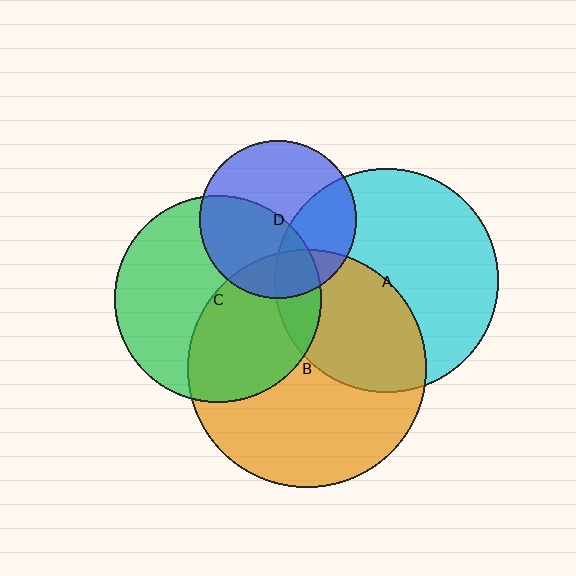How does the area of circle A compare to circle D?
Approximately 2.0 times.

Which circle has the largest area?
Circle B (orange).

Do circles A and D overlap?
Yes.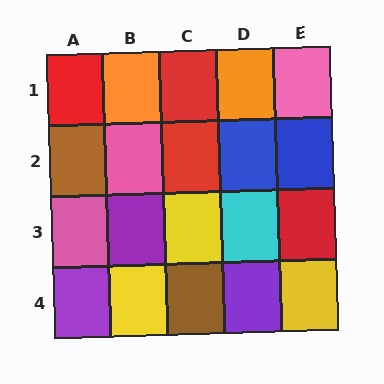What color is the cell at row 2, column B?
Pink.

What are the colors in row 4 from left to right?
Purple, yellow, brown, purple, yellow.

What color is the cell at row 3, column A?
Pink.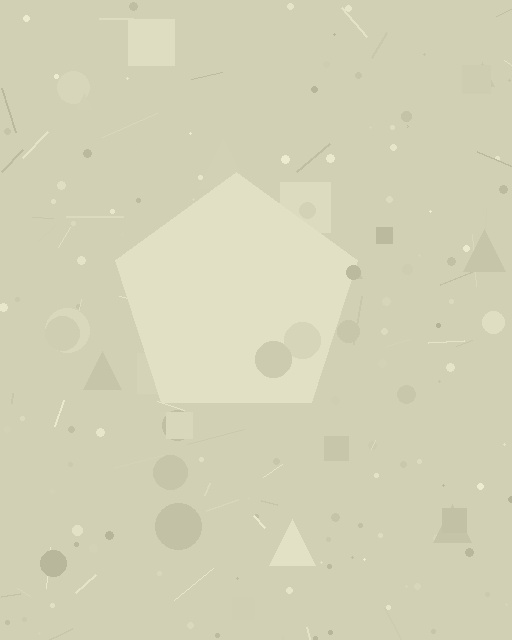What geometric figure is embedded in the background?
A pentagon is embedded in the background.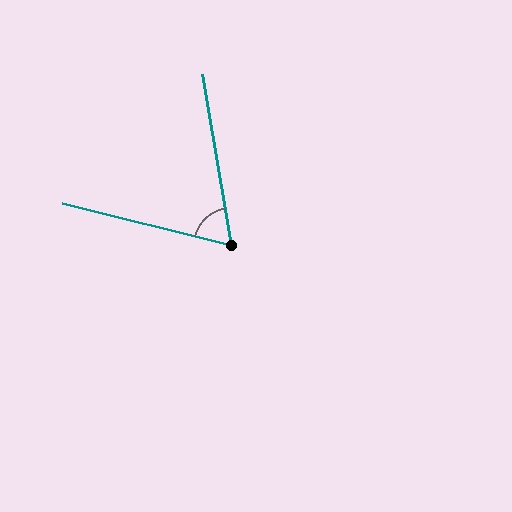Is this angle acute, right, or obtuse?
It is acute.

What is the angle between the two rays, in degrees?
Approximately 66 degrees.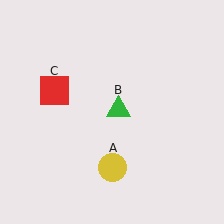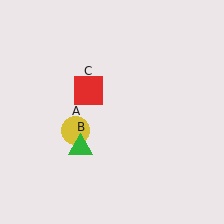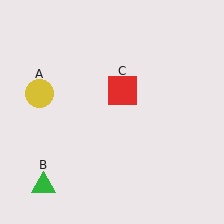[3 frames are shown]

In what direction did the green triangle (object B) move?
The green triangle (object B) moved down and to the left.